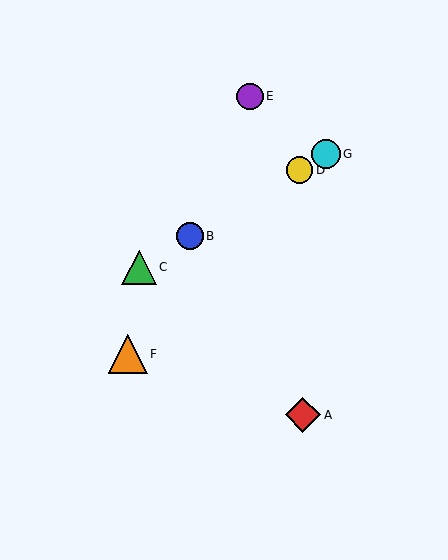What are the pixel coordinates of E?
Object E is at (250, 96).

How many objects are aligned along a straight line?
4 objects (B, C, D, G) are aligned along a straight line.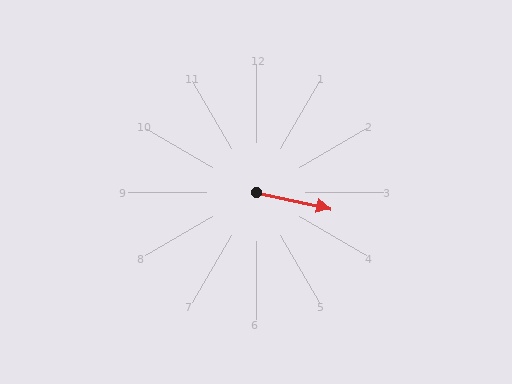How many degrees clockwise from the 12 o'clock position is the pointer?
Approximately 103 degrees.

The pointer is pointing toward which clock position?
Roughly 3 o'clock.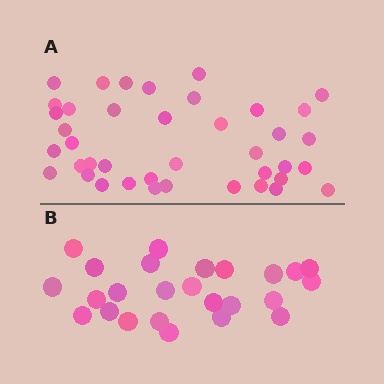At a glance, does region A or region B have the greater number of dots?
Region A (the top region) has more dots.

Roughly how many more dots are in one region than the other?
Region A has approximately 15 more dots than region B.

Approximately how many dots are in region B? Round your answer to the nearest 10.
About 20 dots. (The exact count is 25, which rounds to 20.)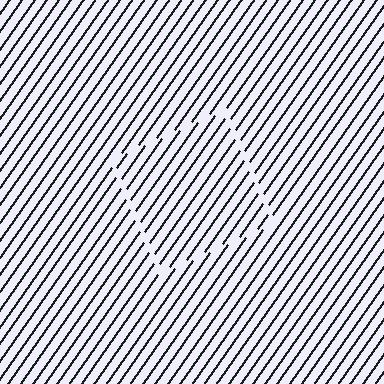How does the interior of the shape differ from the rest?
The interior of the shape contains the same grating, shifted by half a period — the contour is defined by the phase discontinuity where line-ends from the inner and outer gratings abut.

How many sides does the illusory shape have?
4 sides — the line-ends trace a square.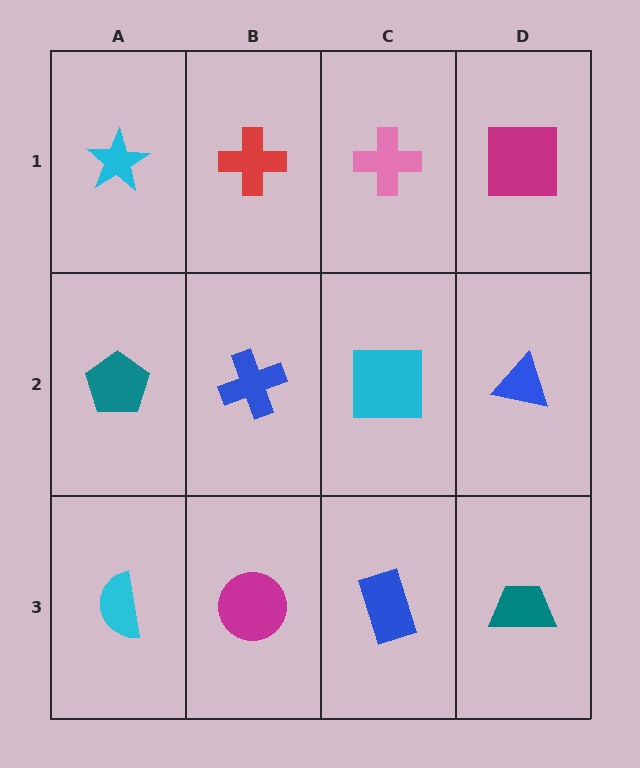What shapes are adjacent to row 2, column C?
A pink cross (row 1, column C), a blue rectangle (row 3, column C), a blue cross (row 2, column B), a blue triangle (row 2, column D).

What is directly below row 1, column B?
A blue cross.